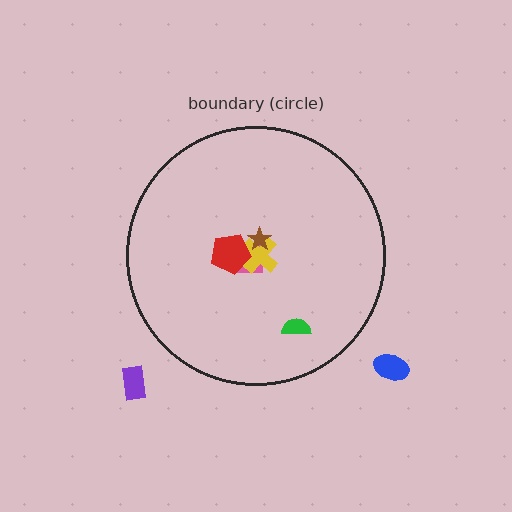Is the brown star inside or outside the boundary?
Inside.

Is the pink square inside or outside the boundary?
Inside.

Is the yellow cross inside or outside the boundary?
Inside.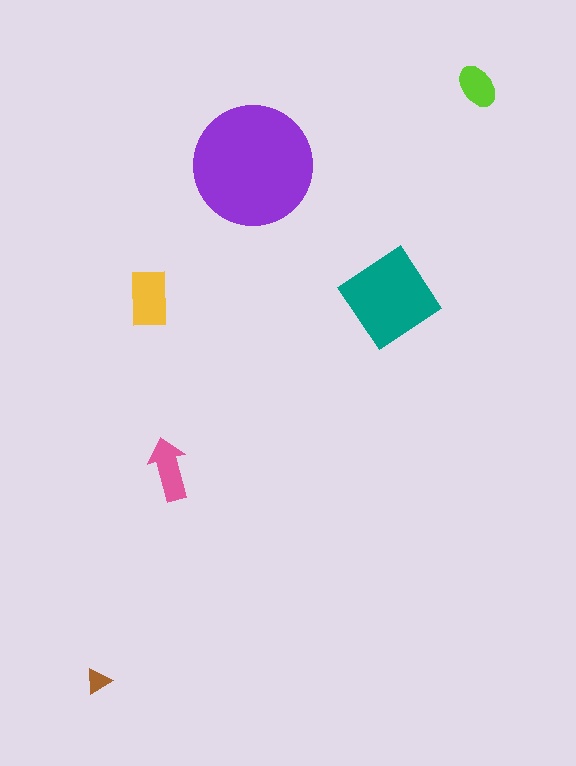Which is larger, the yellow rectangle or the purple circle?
The purple circle.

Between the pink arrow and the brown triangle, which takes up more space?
The pink arrow.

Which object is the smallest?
The brown triangle.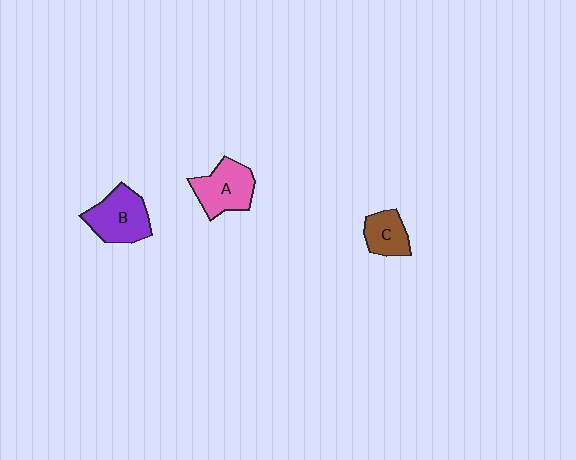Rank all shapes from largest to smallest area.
From largest to smallest: B (purple), A (pink), C (brown).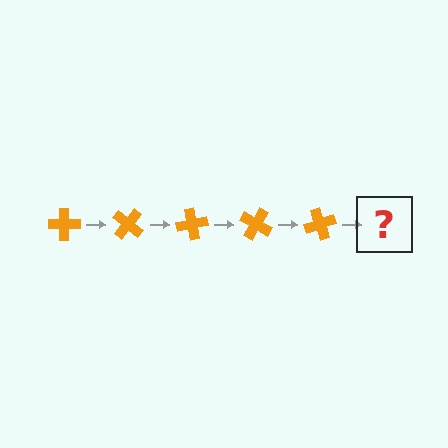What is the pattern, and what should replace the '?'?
The pattern is that the cross rotates 40 degrees each step. The '?' should be an orange cross rotated 200 degrees.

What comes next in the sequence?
The next element should be an orange cross rotated 200 degrees.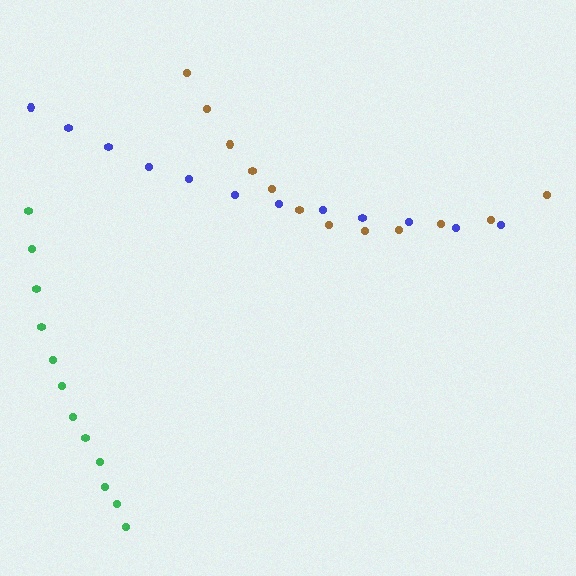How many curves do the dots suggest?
There are 3 distinct paths.